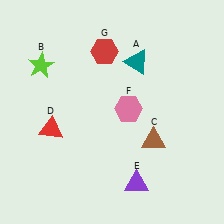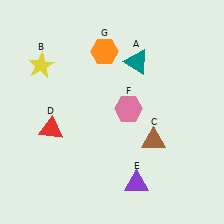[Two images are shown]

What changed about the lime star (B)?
In Image 1, B is lime. In Image 2, it changed to yellow.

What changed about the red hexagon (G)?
In Image 1, G is red. In Image 2, it changed to orange.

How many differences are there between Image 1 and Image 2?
There are 2 differences between the two images.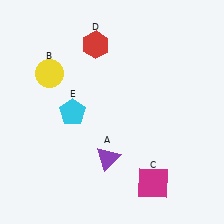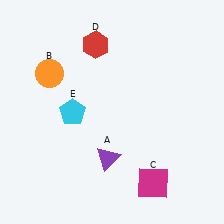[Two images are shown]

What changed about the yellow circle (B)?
In Image 1, B is yellow. In Image 2, it changed to orange.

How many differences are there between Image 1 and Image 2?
There is 1 difference between the two images.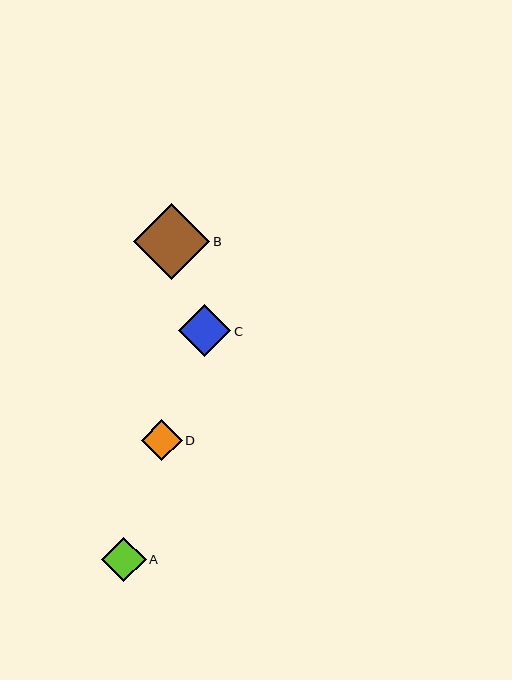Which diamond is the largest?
Diamond B is the largest with a size of approximately 76 pixels.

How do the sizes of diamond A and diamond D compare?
Diamond A and diamond D are approximately the same size.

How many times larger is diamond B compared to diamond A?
Diamond B is approximately 1.7 times the size of diamond A.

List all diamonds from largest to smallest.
From largest to smallest: B, C, A, D.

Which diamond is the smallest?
Diamond D is the smallest with a size of approximately 41 pixels.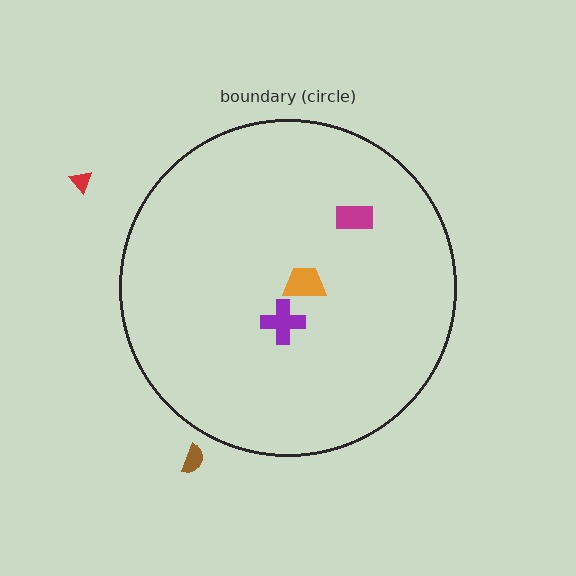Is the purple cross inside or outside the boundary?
Inside.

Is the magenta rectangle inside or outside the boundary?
Inside.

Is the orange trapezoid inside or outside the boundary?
Inside.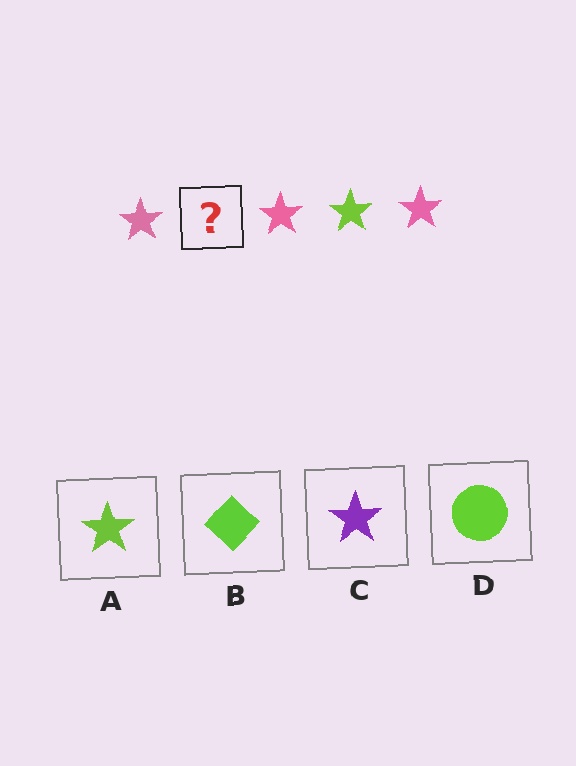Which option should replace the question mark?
Option A.